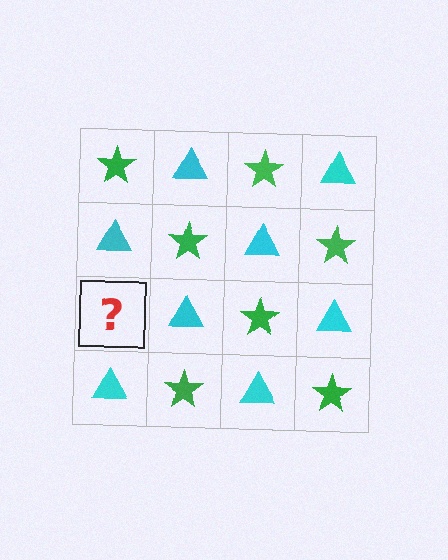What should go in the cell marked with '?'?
The missing cell should contain a green star.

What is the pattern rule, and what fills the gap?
The rule is that it alternates green star and cyan triangle in a checkerboard pattern. The gap should be filled with a green star.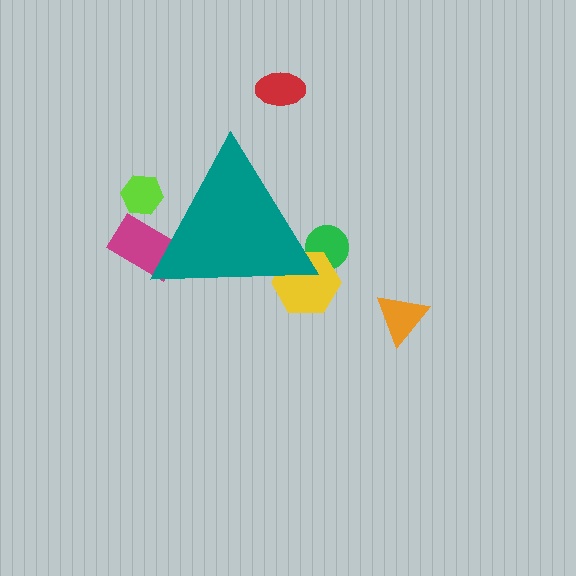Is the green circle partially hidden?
Yes, the green circle is partially hidden behind the teal triangle.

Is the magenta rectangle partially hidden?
Yes, the magenta rectangle is partially hidden behind the teal triangle.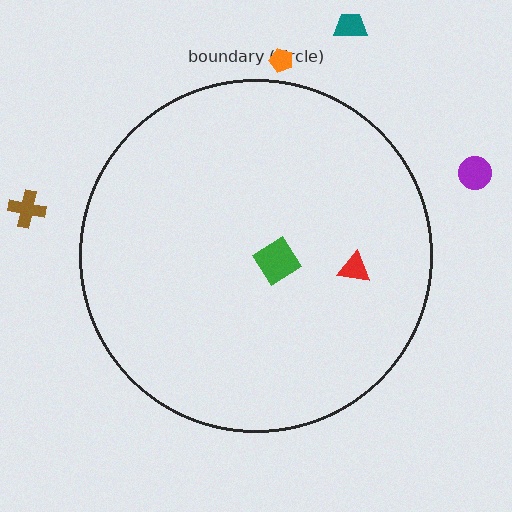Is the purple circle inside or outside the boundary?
Outside.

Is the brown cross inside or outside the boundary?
Outside.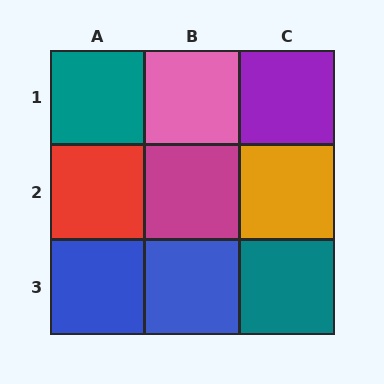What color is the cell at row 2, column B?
Magenta.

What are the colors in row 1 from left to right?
Teal, pink, purple.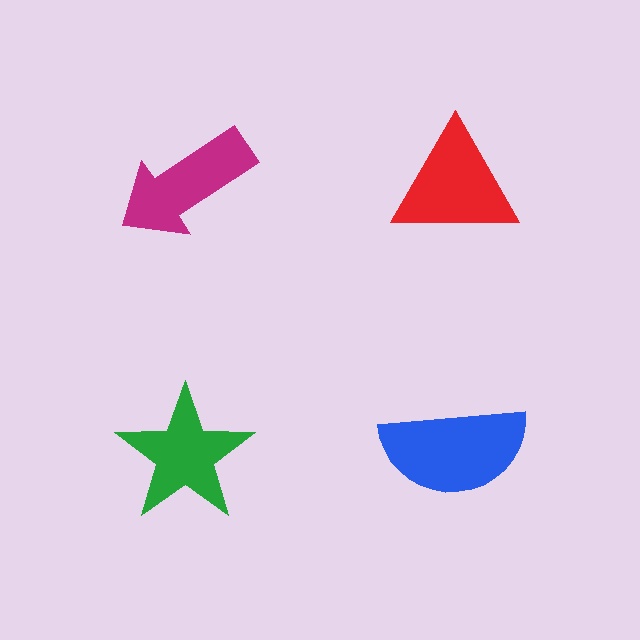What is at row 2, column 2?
A blue semicircle.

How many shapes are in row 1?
2 shapes.